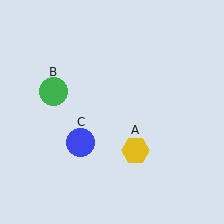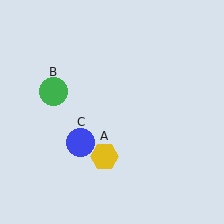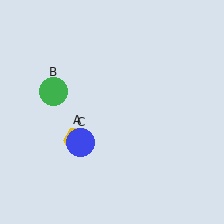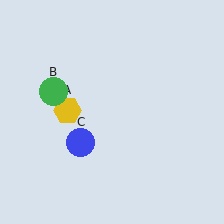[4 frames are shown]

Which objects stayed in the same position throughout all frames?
Green circle (object B) and blue circle (object C) remained stationary.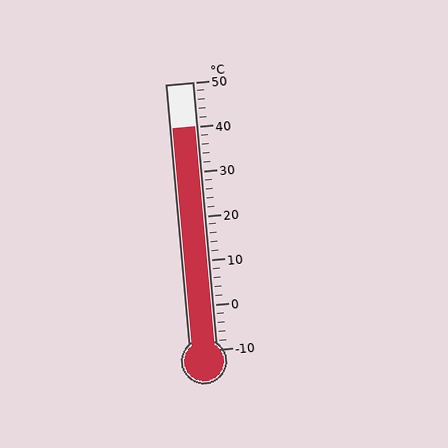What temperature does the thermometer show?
The thermometer shows approximately 40°C.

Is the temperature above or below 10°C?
The temperature is above 10°C.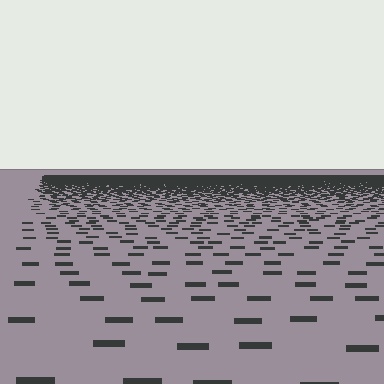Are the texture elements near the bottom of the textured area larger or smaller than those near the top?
Larger. Near the bottom, elements are closer to the viewer and appear at a bigger on-screen size.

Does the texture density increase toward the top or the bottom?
Density increases toward the top.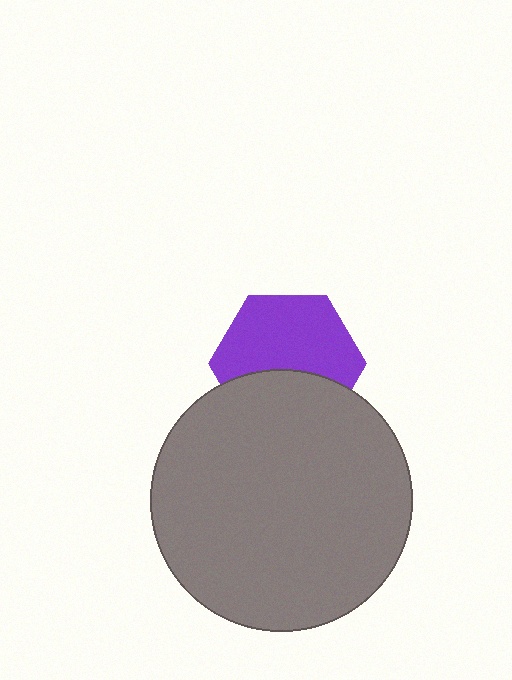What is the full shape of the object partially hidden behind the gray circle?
The partially hidden object is a purple hexagon.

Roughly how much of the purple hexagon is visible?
About half of it is visible (roughly 61%).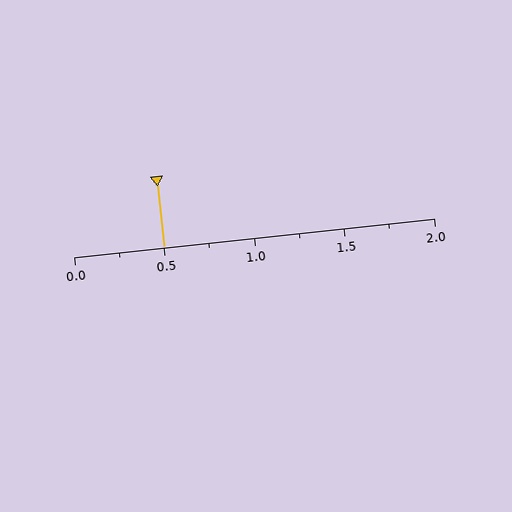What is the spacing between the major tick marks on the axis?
The major ticks are spaced 0.5 apart.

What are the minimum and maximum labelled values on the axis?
The axis runs from 0.0 to 2.0.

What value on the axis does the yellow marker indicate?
The marker indicates approximately 0.5.